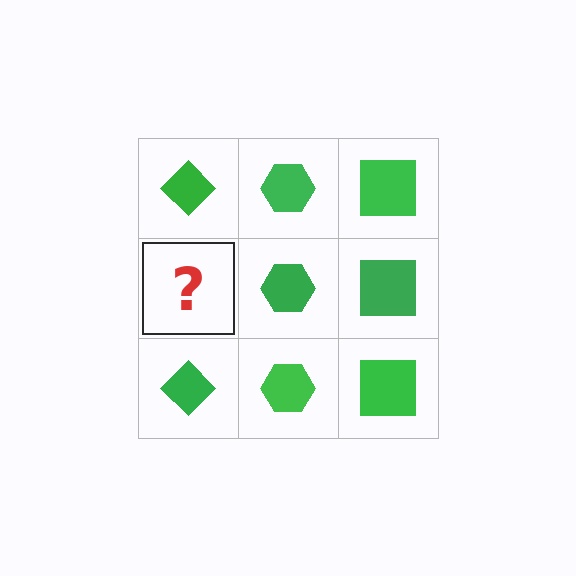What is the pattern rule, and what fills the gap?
The rule is that each column has a consistent shape. The gap should be filled with a green diamond.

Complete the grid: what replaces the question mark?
The question mark should be replaced with a green diamond.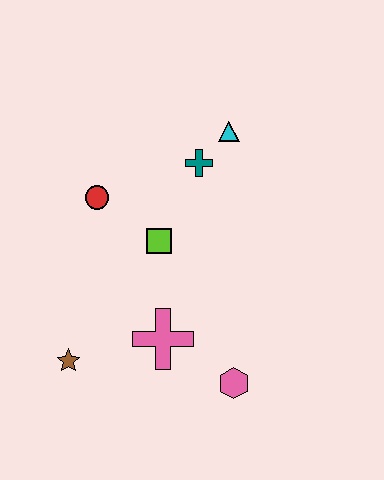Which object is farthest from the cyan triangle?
The brown star is farthest from the cyan triangle.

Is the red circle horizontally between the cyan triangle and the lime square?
No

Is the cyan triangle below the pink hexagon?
No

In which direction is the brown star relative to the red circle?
The brown star is below the red circle.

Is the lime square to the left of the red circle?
No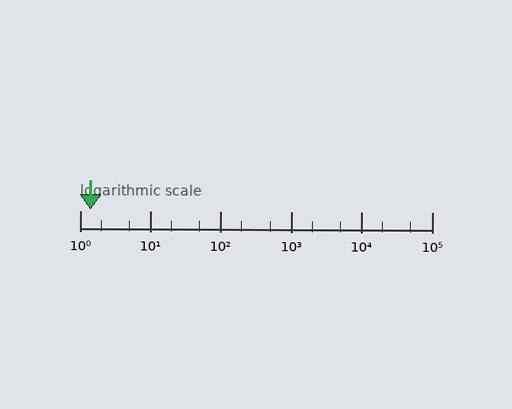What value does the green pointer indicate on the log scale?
The pointer indicates approximately 1.4.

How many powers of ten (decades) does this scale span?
The scale spans 5 decades, from 1 to 100000.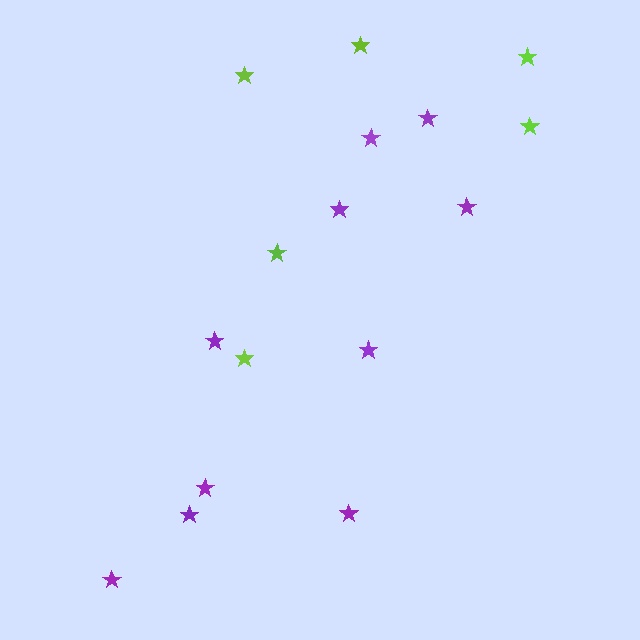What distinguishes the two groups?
There are 2 groups: one group of lime stars (6) and one group of purple stars (10).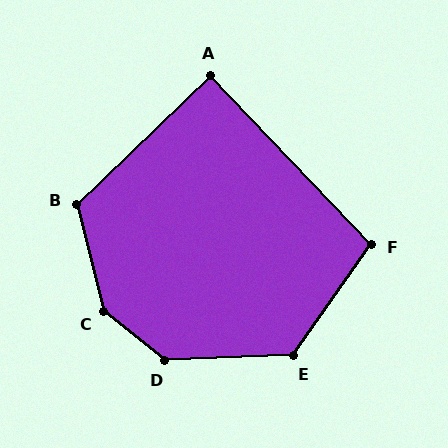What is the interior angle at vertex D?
Approximately 139 degrees (obtuse).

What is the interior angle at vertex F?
Approximately 101 degrees (obtuse).